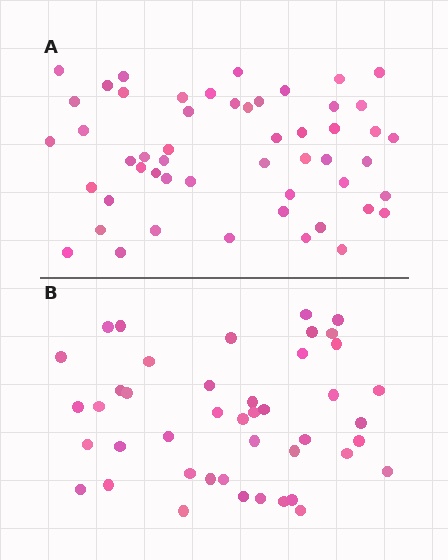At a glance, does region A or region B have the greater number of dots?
Region A (the top region) has more dots.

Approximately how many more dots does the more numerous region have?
Region A has roughly 8 or so more dots than region B.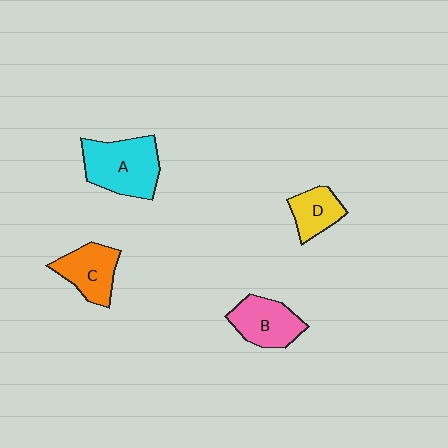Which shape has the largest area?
Shape A (cyan).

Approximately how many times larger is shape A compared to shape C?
Approximately 1.4 times.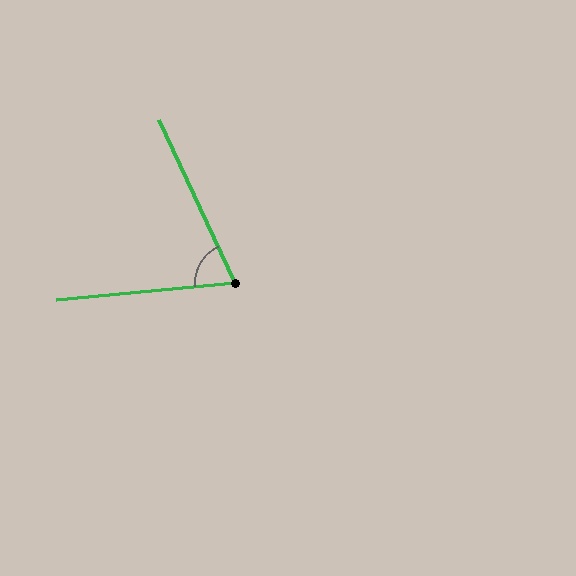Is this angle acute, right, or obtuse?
It is acute.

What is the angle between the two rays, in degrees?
Approximately 71 degrees.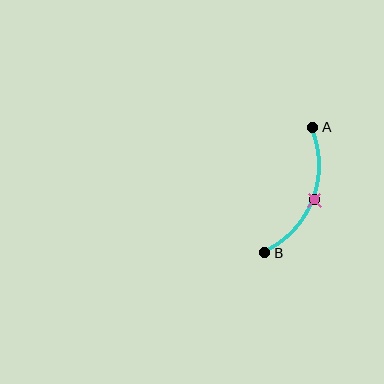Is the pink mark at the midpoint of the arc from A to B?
Yes. The pink mark lies on the arc at equal arc-length from both A and B — it is the arc midpoint.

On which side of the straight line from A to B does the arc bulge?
The arc bulges to the right of the straight line connecting A and B.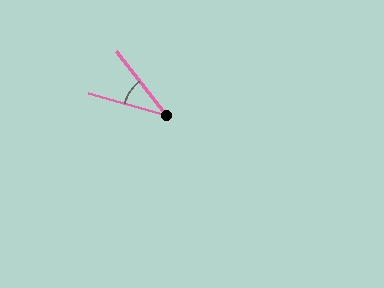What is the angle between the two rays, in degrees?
Approximately 36 degrees.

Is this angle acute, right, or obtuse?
It is acute.